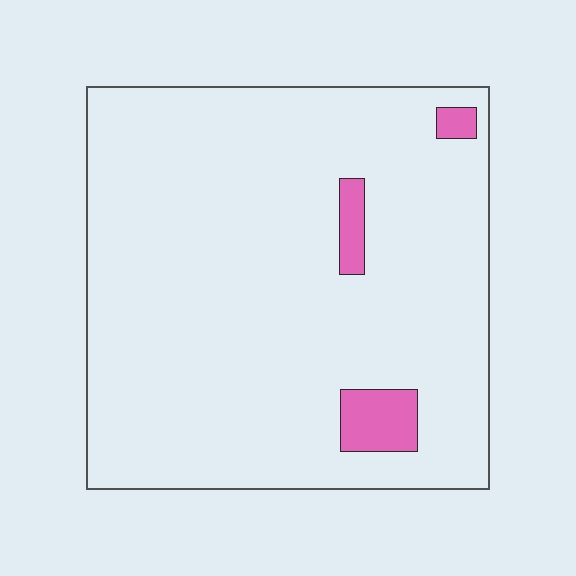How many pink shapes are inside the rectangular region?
3.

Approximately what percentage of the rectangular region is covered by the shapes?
Approximately 5%.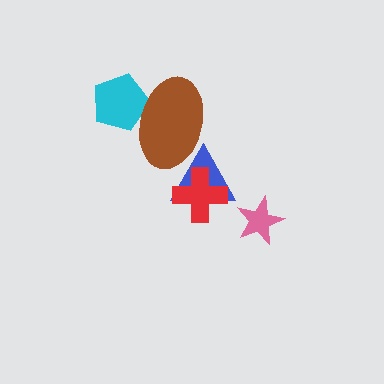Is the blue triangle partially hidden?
Yes, it is partially covered by another shape.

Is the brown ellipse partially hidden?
Yes, it is partially covered by another shape.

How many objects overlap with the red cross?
1 object overlaps with the red cross.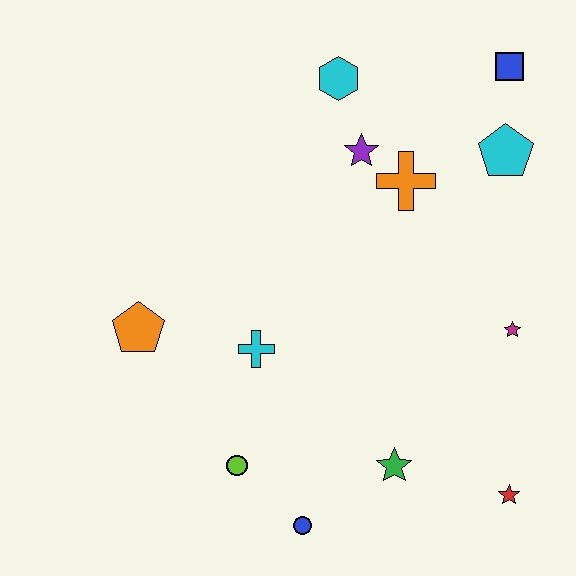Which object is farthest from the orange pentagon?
The blue square is farthest from the orange pentagon.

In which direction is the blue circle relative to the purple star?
The blue circle is below the purple star.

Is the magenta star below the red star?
No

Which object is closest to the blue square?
The cyan pentagon is closest to the blue square.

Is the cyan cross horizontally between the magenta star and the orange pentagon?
Yes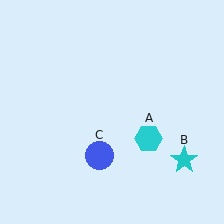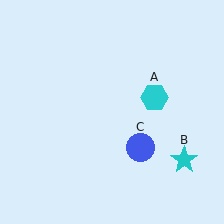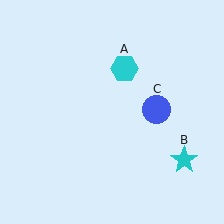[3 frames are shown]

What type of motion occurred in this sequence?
The cyan hexagon (object A), blue circle (object C) rotated counterclockwise around the center of the scene.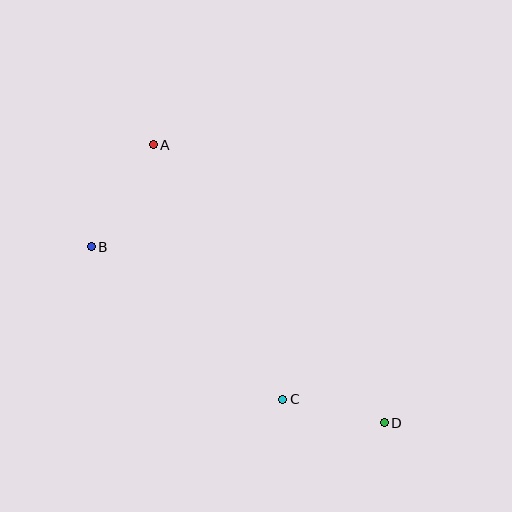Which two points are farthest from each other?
Points A and D are farthest from each other.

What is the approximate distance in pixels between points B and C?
The distance between B and C is approximately 245 pixels.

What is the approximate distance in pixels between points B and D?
The distance between B and D is approximately 342 pixels.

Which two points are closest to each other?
Points C and D are closest to each other.